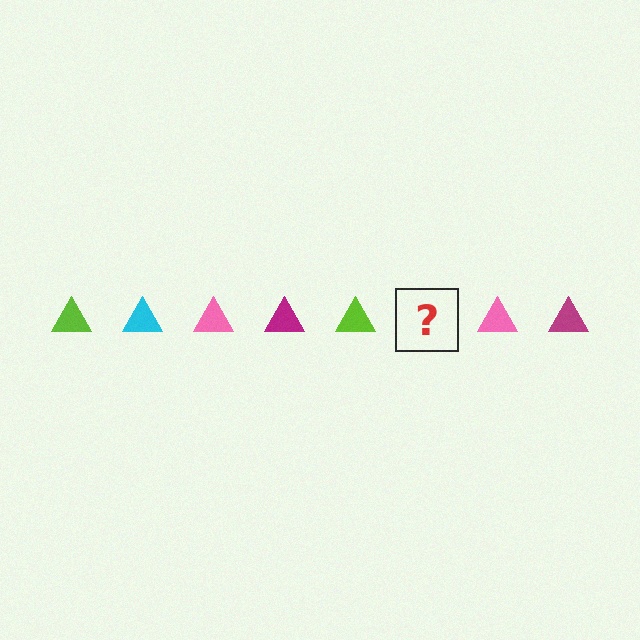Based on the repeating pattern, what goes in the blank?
The blank should be a cyan triangle.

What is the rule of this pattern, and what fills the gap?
The rule is that the pattern cycles through lime, cyan, pink, magenta triangles. The gap should be filled with a cyan triangle.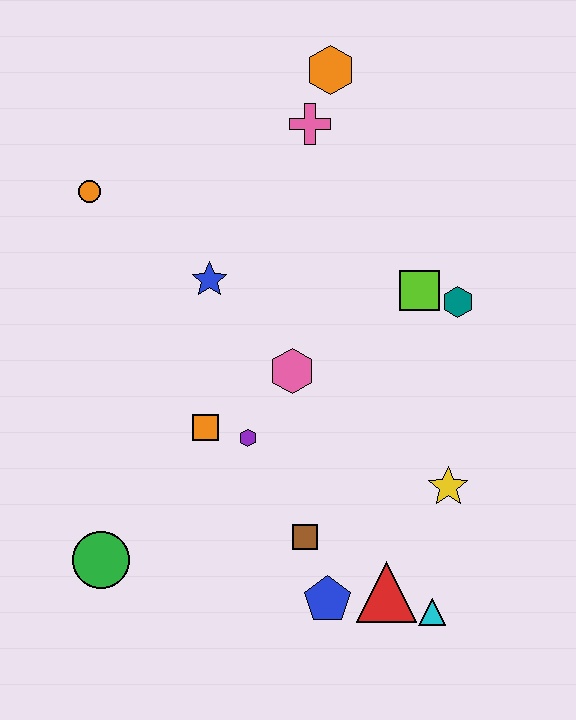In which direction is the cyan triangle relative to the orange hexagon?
The cyan triangle is below the orange hexagon.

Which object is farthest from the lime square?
The green circle is farthest from the lime square.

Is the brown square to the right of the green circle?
Yes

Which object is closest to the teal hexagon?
The lime square is closest to the teal hexagon.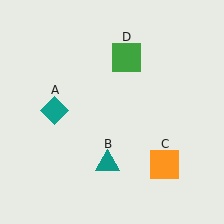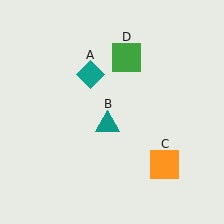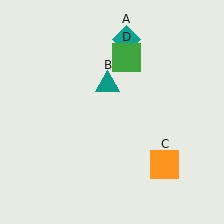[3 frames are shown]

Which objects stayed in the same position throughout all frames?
Orange square (object C) and green square (object D) remained stationary.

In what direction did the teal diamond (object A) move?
The teal diamond (object A) moved up and to the right.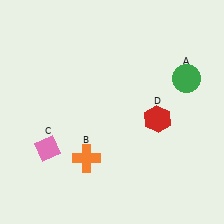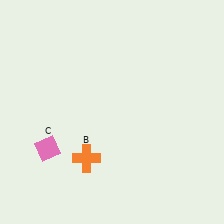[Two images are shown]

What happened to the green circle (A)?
The green circle (A) was removed in Image 2. It was in the top-right area of Image 1.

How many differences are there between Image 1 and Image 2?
There are 2 differences between the two images.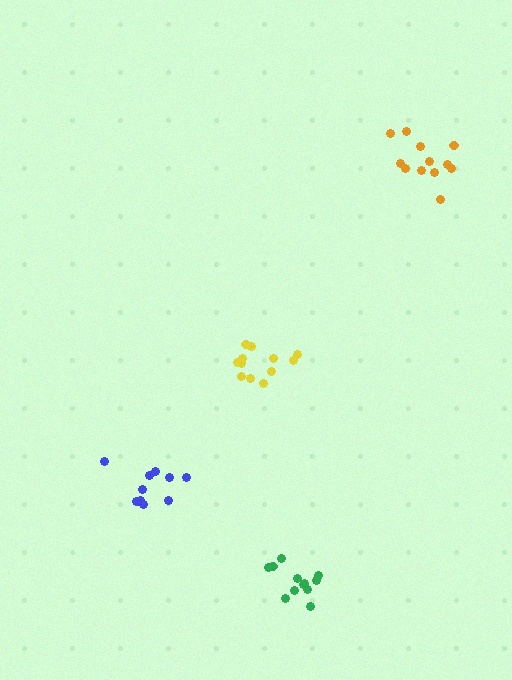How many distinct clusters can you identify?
There are 4 distinct clusters.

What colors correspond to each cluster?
The clusters are colored: blue, yellow, green, orange.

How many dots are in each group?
Group 1: 11 dots, Group 2: 12 dots, Group 3: 12 dots, Group 4: 12 dots (47 total).